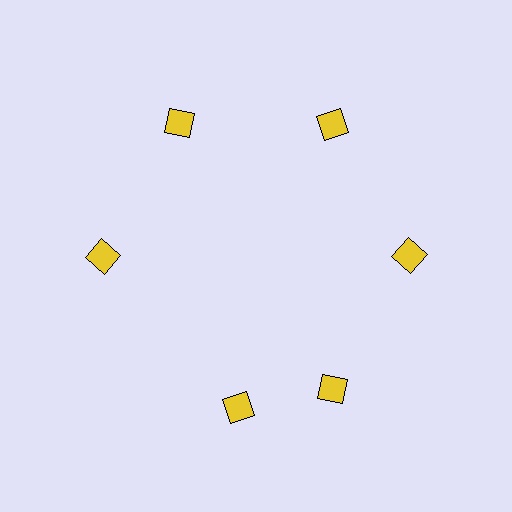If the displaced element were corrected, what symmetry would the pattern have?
It would have 6-fold rotational symmetry — the pattern would map onto itself every 60 degrees.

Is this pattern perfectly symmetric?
No. The 6 yellow squares are arranged in a ring, but one element near the 7 o'clock position is rotated out of alignment along the ring, breaking the 6-fold rotational symmetry.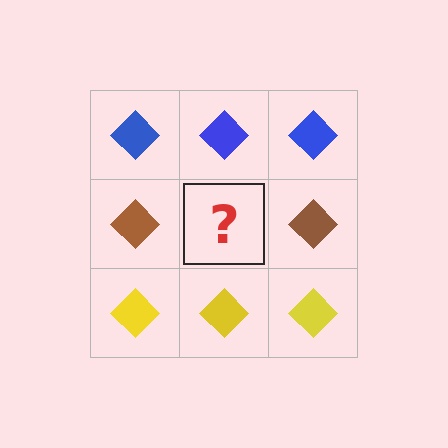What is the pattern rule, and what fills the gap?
The rule is that each row has a consistent color. The gap should be filled with a brown diamond.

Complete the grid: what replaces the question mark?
The question mark should be replaced with a brown diamond.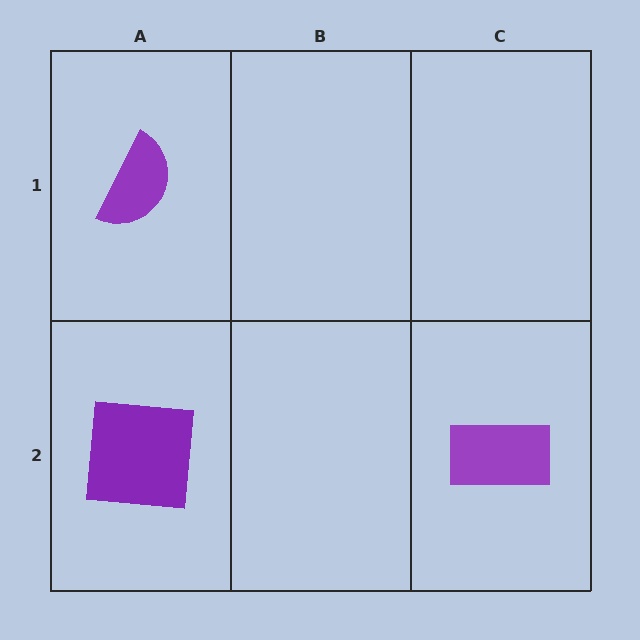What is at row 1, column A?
A purple semicircle.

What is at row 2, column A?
A purple square.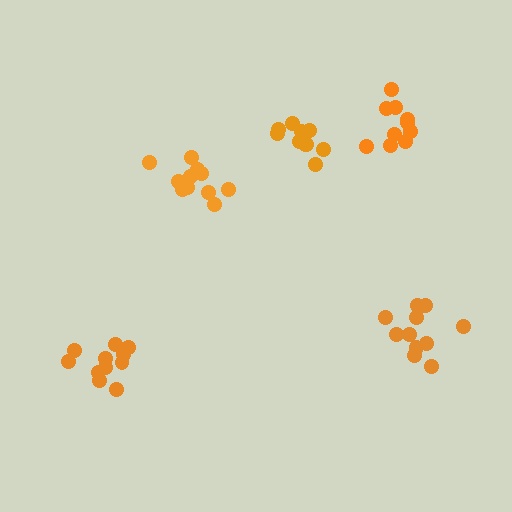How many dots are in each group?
Group 1: 10 dots, Group 2: 11 dots, Group 3: 10 dots, Group 4: 12 dots, Group 5: 11 dots (54 total).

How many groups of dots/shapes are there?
There are 5 groups.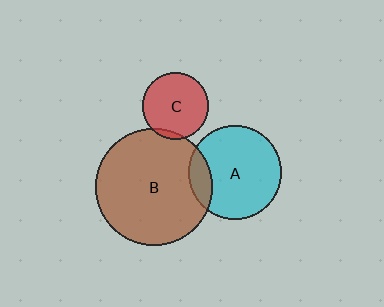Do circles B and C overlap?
Yes.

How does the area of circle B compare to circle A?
Approximately 1.6 times.